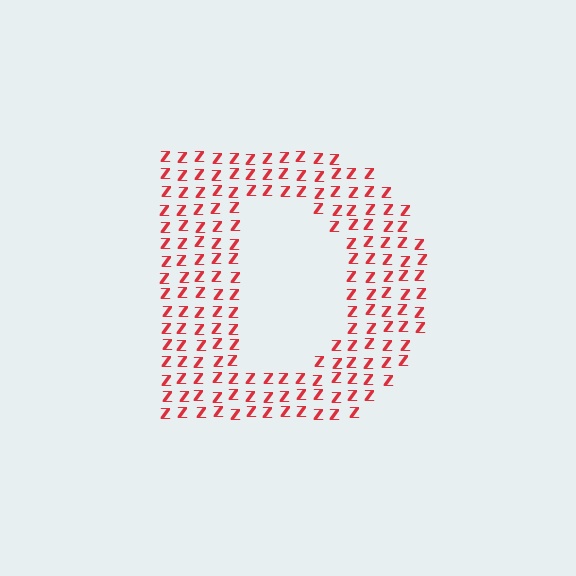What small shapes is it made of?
It is made of small letter Z's.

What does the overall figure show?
The overall figure shows the letter D.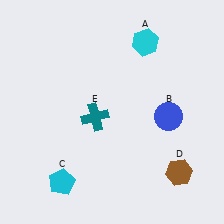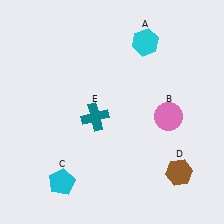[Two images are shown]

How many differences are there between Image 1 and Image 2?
There is 1 difference between the two images.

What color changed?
The circle (B) changed from blue in Image 1 to pink in Image 2.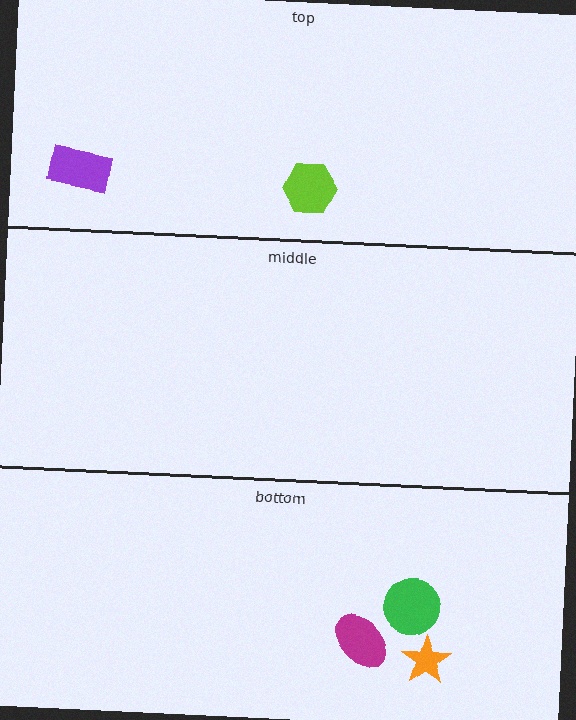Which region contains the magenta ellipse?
The bottom region.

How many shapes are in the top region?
2.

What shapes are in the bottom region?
The green circle, the orange star, the magenta ellipse.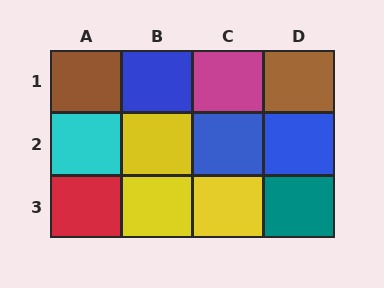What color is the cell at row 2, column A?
Cyan.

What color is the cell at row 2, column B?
Yellow.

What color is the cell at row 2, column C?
Blue.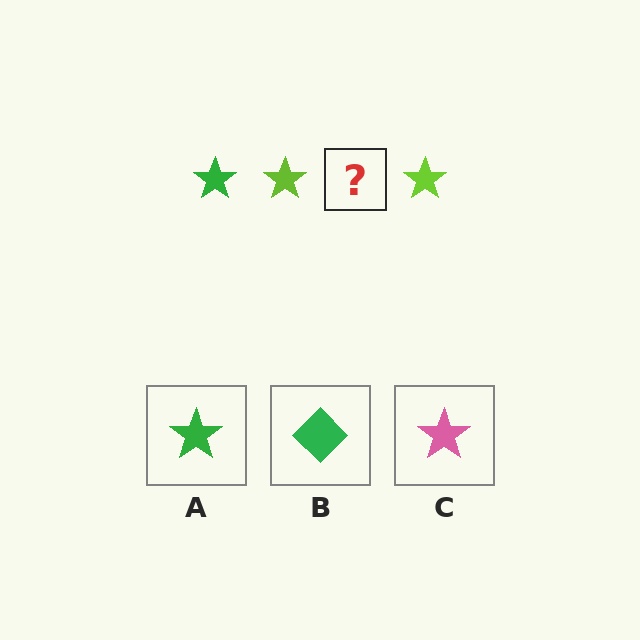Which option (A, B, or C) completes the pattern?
A.